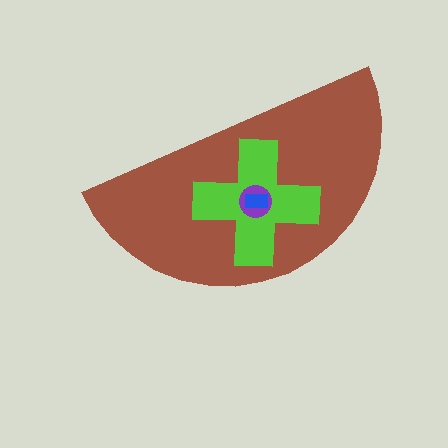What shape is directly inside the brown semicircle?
The lime cross.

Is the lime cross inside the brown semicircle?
Yes.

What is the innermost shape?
The blue rectangle.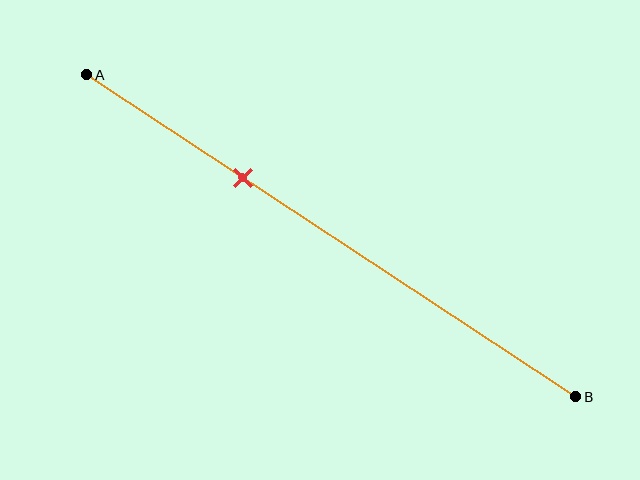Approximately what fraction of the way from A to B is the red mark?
The red mark is approximately 30% of the way from A to B.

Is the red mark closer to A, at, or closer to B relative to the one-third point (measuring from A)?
The red mark is approximately at the one-third point of segment AB.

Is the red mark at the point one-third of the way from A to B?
Yes, the mark is approximately at the one-third point.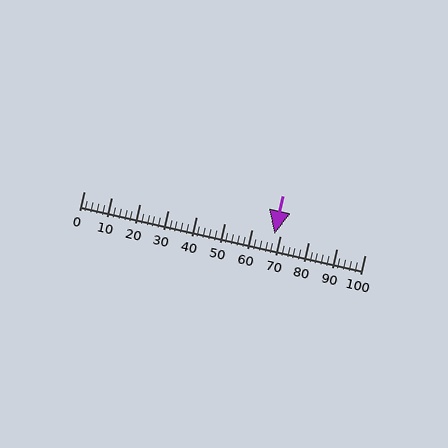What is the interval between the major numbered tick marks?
The major tick marks are spaced 10 units apart.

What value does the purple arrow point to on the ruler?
The purple arrow points to approximately 68.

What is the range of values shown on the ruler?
The ruler shows values from 0 to 100.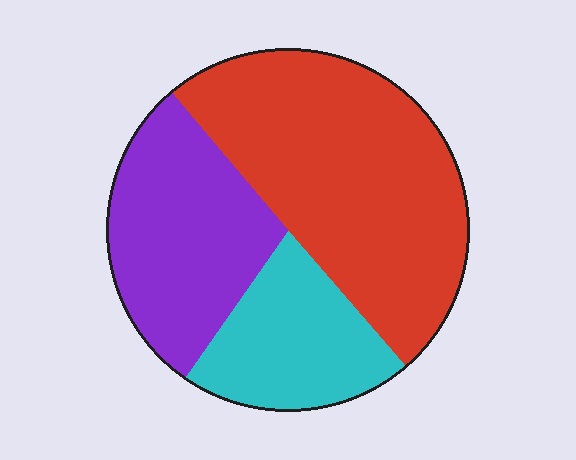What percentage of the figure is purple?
Purple takes up between a sixth and a third of the figure.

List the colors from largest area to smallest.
From largest to smallest: red, purple, cyan.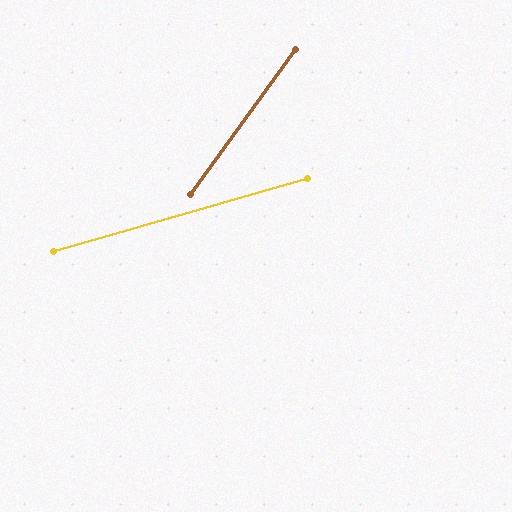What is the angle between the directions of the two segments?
Approximately 38 degrees.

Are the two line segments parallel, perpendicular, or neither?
Neither parallel nor perpendicular — they differ by about 38°.